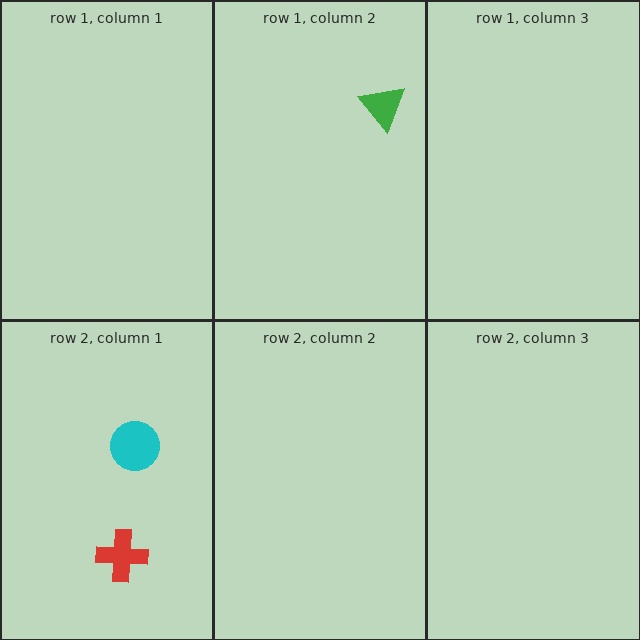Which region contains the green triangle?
The row 1, column 2 region.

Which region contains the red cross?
The row 2, column 1 region.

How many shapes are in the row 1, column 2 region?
1.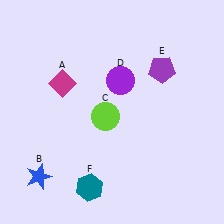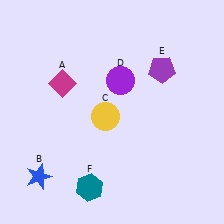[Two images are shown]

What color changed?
The circle (C) changed from lime in Image 1 to yellow in Image 2.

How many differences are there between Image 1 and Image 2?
There is 1 difference between the two images.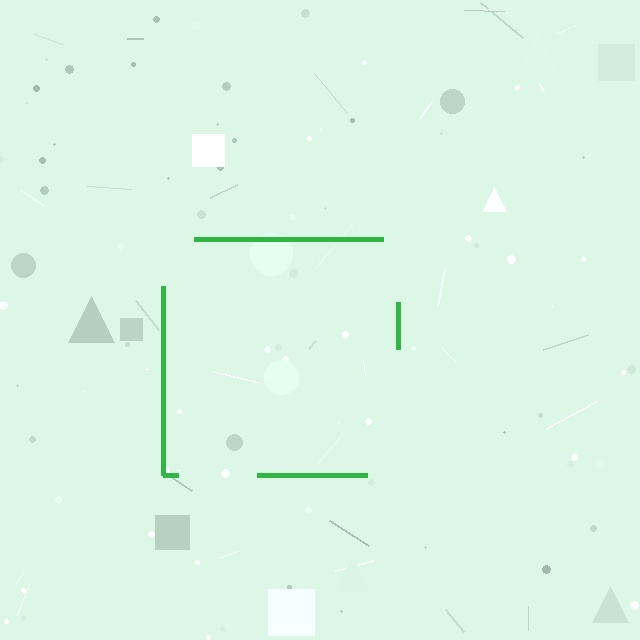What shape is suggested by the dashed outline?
The dashed outline suggests a square.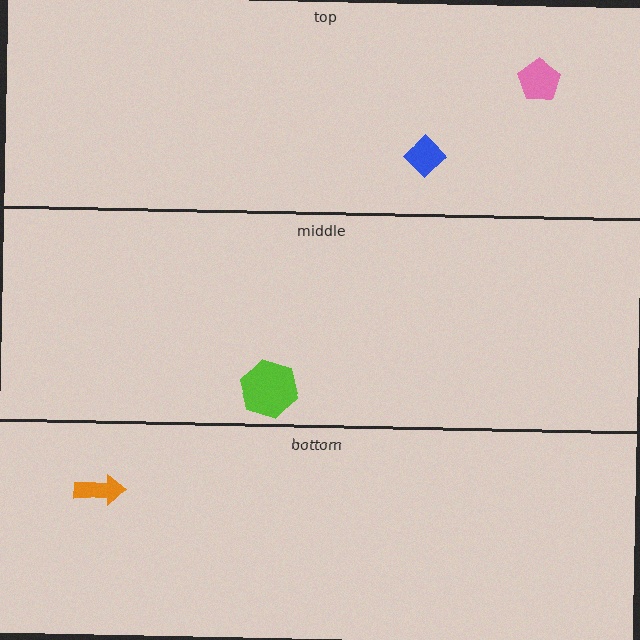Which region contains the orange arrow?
The bottom region.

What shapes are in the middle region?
The lime hexagon.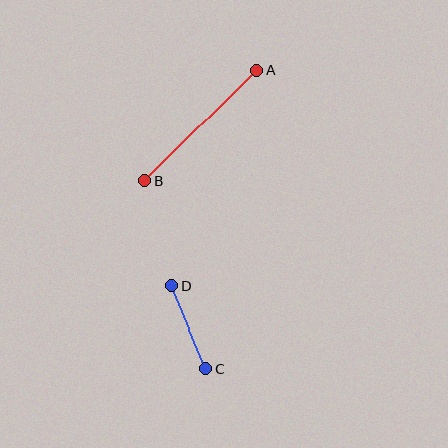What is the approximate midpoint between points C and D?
The midpoint is at approximately (189, 327) pixels.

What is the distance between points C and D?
The distance is approximately 90 pixels.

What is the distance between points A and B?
The distance is approximately 156 pixels.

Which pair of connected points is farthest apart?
Points A and B are farthest apart.